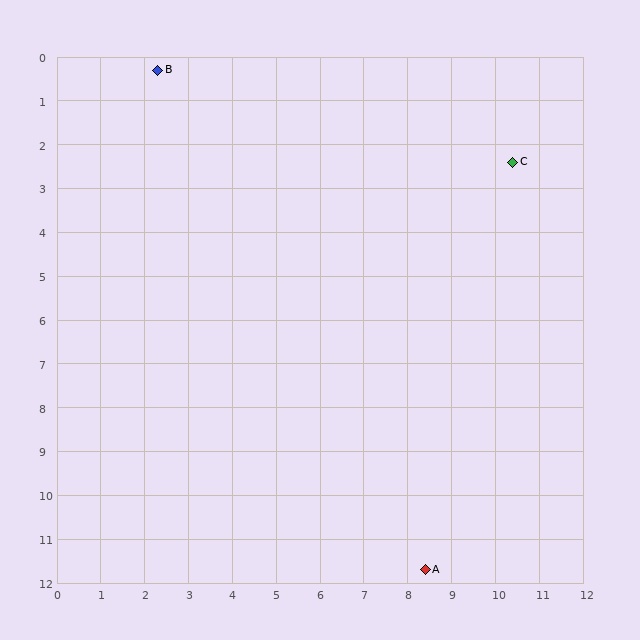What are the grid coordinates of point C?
Point C is at approximately (10.4, 2.4).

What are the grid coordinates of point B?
Point B is at approximately (2.3, 0.3).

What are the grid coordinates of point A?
Point A is at approximately (8.4, 11.7).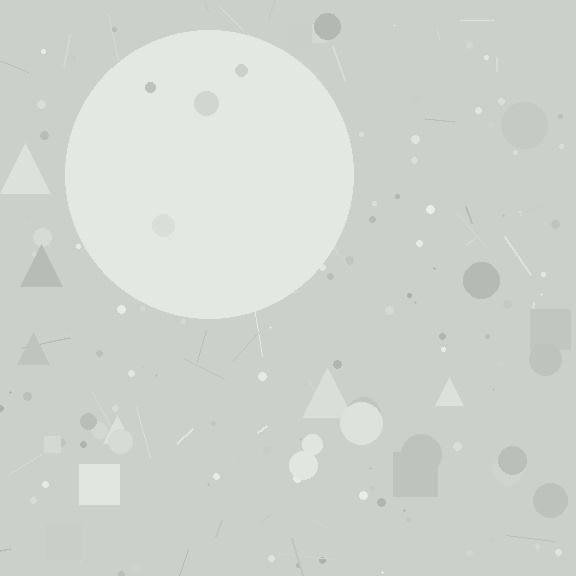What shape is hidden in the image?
A circle is hidden in the image.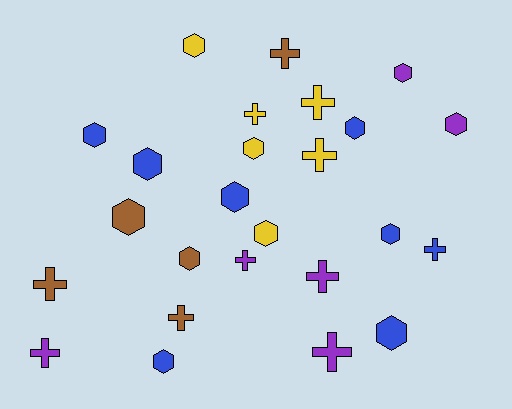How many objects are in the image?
There are 25 objects.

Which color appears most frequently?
Blue, with 8 objects.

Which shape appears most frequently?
Hexagon, with 14 objects.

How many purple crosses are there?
There are 4 purple crosses.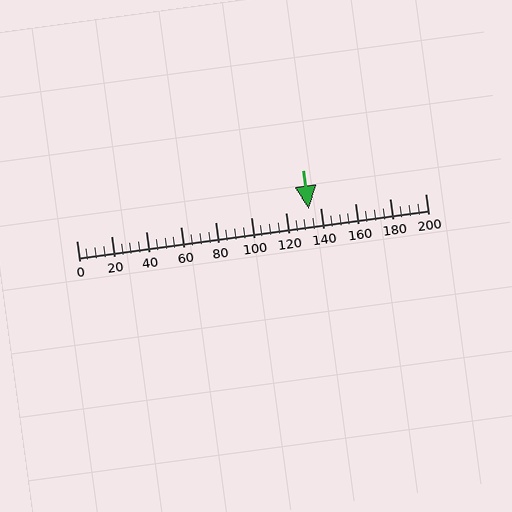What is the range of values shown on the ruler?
The ruler shows values from 0 to 200.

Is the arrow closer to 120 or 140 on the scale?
The arrow is closer to 140.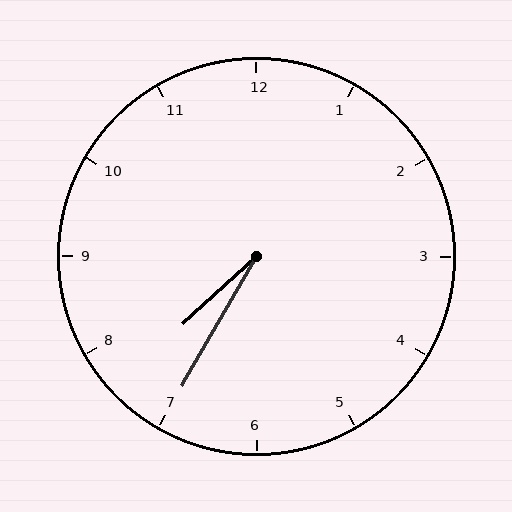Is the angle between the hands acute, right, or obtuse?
It is acute.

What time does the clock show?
7:35.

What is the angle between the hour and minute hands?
Approximately 18 degrees.